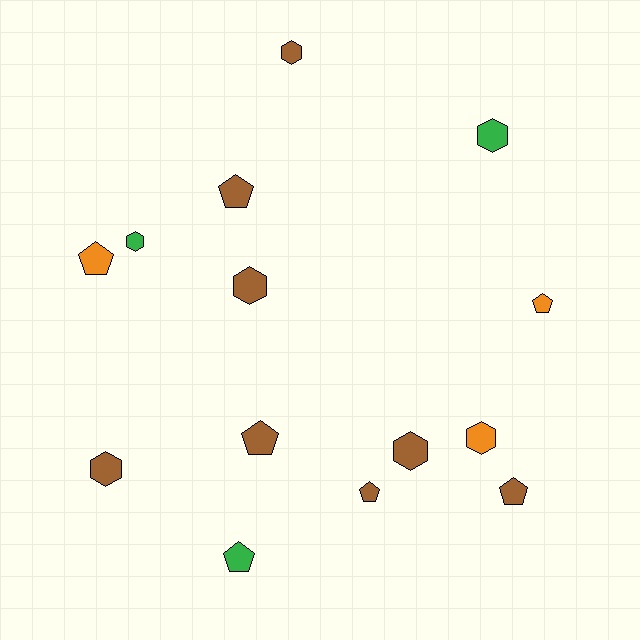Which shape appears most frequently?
Pentagon, with 7 objects.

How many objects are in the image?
There are 14 objects.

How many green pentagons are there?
There is 1 green pentagon.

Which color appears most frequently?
Brown, with 8 objects.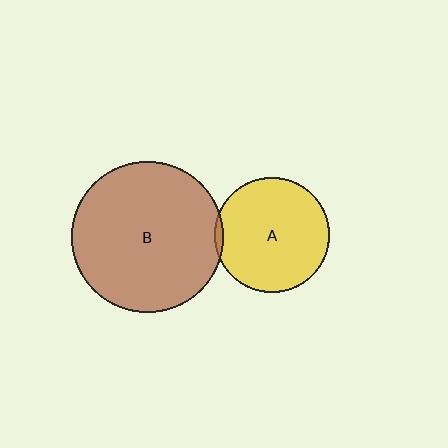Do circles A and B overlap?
Yes.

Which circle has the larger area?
Circle B (brown).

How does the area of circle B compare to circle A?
Approximately 1.8 times.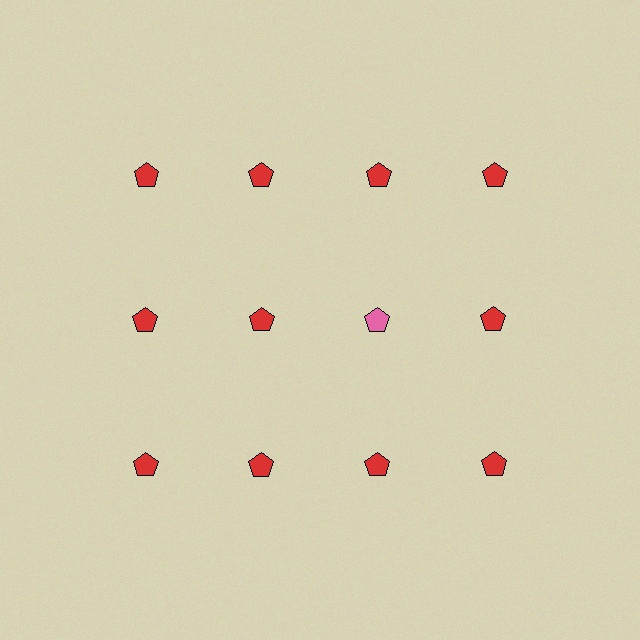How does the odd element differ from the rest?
It has a different color: pink instead of red.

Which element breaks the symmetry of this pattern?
The pink pentagon in the second row, center column breaks the symmetry. All other shapes are red pentagons.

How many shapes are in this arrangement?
There are 12 shapes arranged in a grid pattern.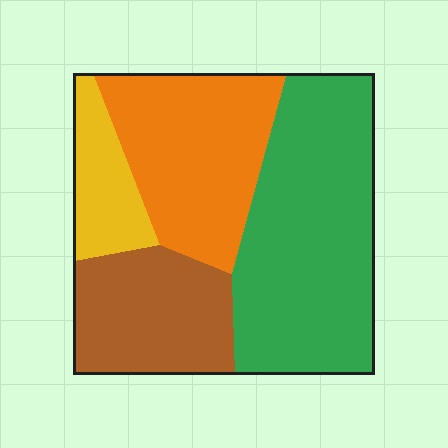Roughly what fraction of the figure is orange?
Orange takes up about one quarter (1/4) of the figure.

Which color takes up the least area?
Yellow, at roughly 10%.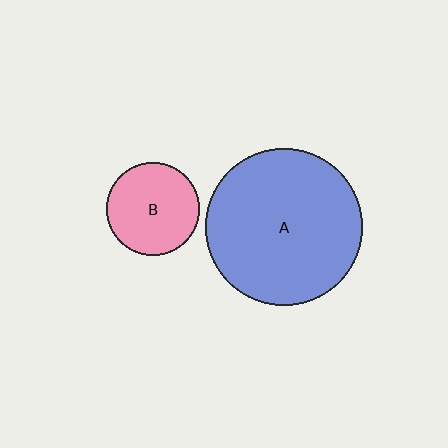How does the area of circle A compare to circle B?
Approximately 2.9 times.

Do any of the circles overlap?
No, none of the circles overlap.